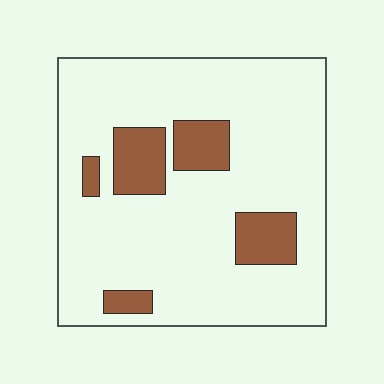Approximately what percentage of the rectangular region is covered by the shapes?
Approximately 15%.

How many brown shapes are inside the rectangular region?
5.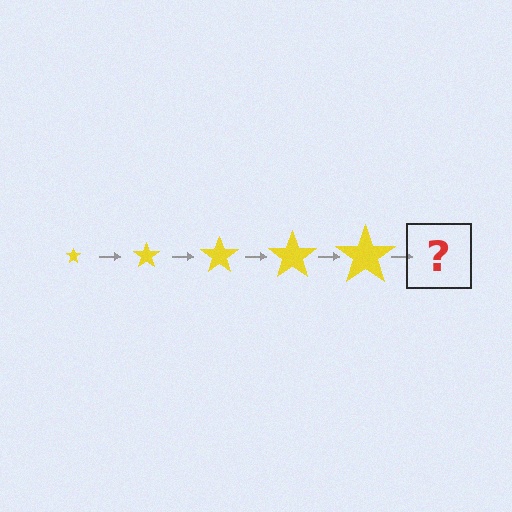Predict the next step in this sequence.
The next step is a yellow star, larger than the previous one.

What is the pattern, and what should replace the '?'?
The pattern is that the star gets progressively larger each step. The '?' should be a yellow star, larger than the previous one.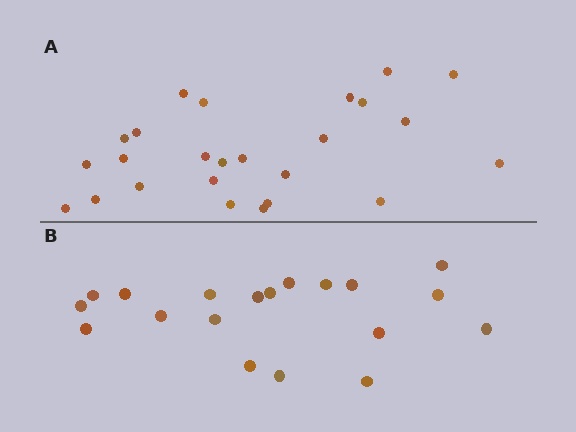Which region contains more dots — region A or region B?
Region A (the top region) has more dots.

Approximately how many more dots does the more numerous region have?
Region A has about 6 more dots than region B.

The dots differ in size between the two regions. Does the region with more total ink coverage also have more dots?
No. Region B has more total ink coverage because its dots are larger, but region A actually contains more individual dots. Total area can be misleading — the number of items is what matters here.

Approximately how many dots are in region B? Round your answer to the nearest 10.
About 20 dots. (The exact count is 19, which rounds to 20.)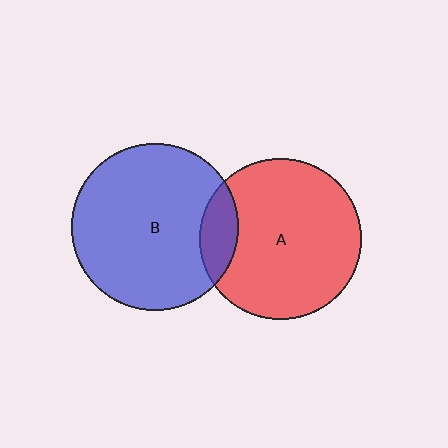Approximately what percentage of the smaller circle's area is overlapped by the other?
Approximately 15%.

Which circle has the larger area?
Circle B (blue).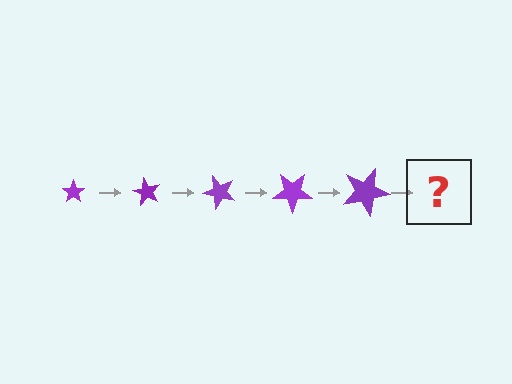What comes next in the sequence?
The next element should be a star, larger than the previous one and rotated 300 degrees from the start.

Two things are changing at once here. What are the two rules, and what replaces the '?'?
The two rules are that the star grows larger each step and it rotates 60 degrees each step. The '?' should be a star, larger than the previous one and rotated 300 degrees from the start.